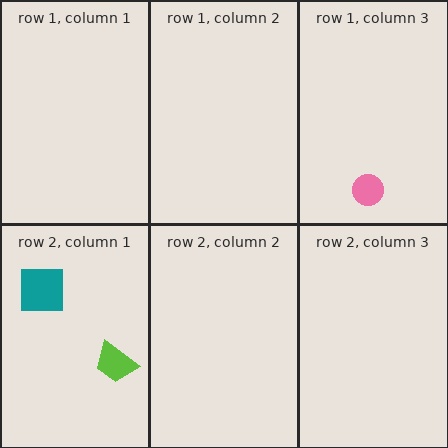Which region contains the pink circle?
The row 1, column 3 region.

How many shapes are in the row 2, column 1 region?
2.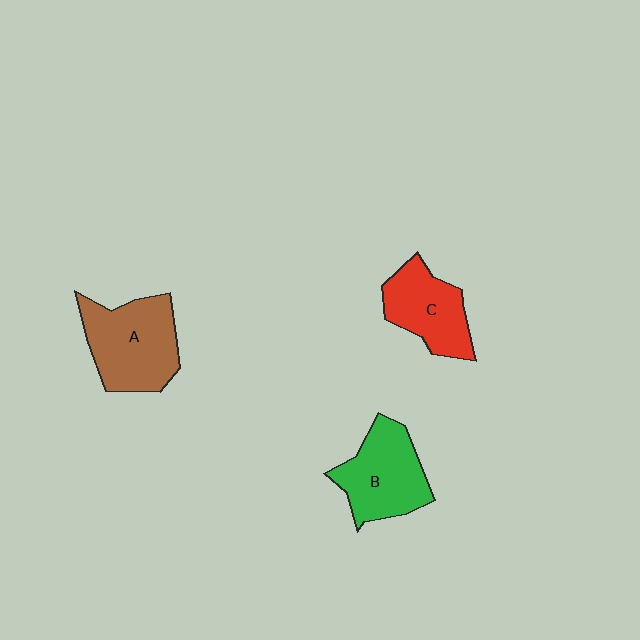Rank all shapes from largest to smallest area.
From largest to smallest: A (brown), B (green), C (red).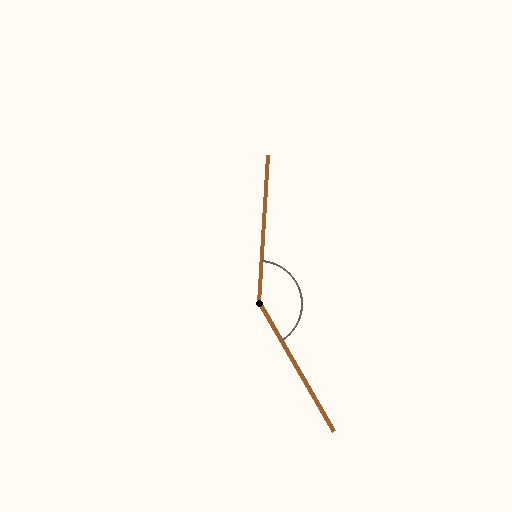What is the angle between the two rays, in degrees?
Approximately 146 degrees.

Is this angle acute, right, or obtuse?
It is obtuse.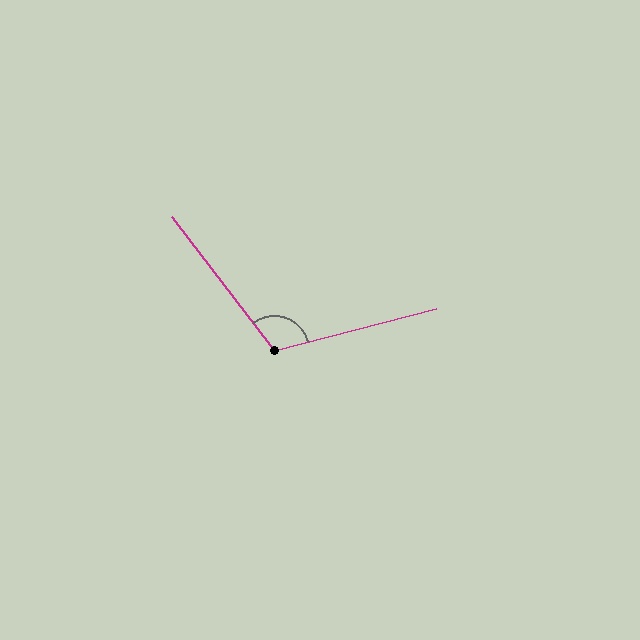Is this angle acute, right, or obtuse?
It is obtuse.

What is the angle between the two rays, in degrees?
Approximately 113 degrees.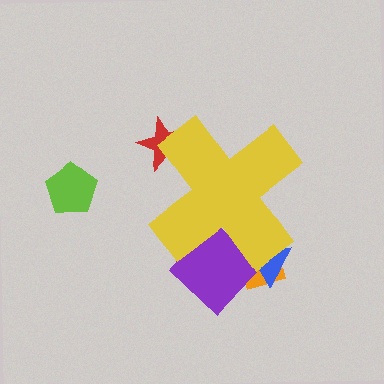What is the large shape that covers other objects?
A yellow cross.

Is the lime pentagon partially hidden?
No, the lime pentagon is fully visible.